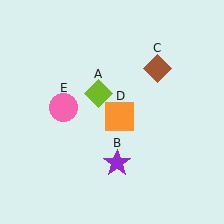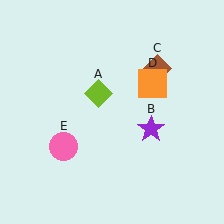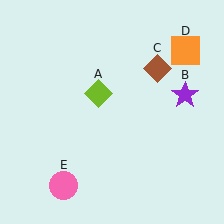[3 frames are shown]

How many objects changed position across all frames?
3 objects changed position: purple star (object B), orange square (object D), pink circle (object E).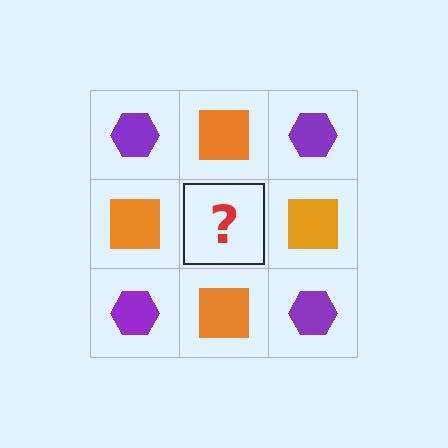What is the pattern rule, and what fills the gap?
The rule is that it alternates purple hexagon and orange square in a checkerboard pattern. The gap should be filled with a purple hexagon.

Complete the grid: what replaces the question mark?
The question mark should be replaced with a purple hexagon.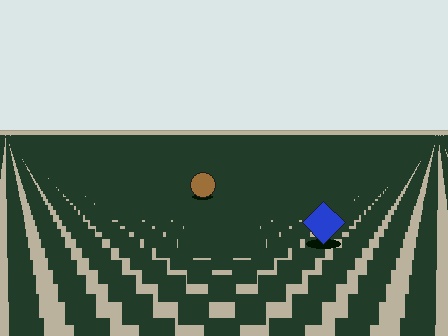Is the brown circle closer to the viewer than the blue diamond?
No. The blue diamond is closer — you can tell from the texture gradient: the ground texture is coarser near it.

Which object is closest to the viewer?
The blue diamond is closest. The texture marks near it are larger and more spread out.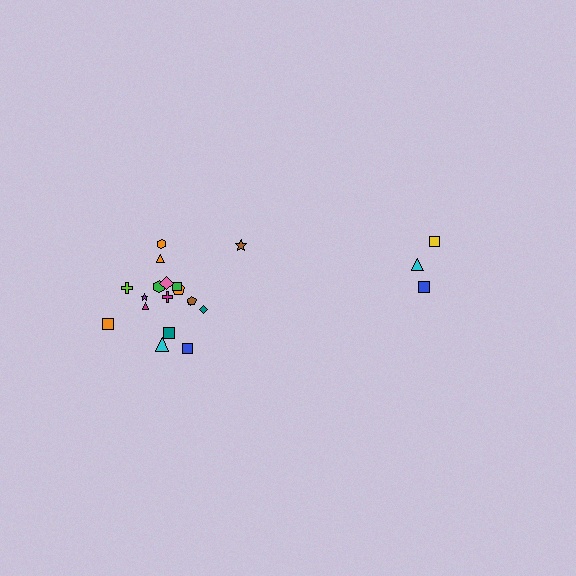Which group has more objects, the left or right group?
The left group.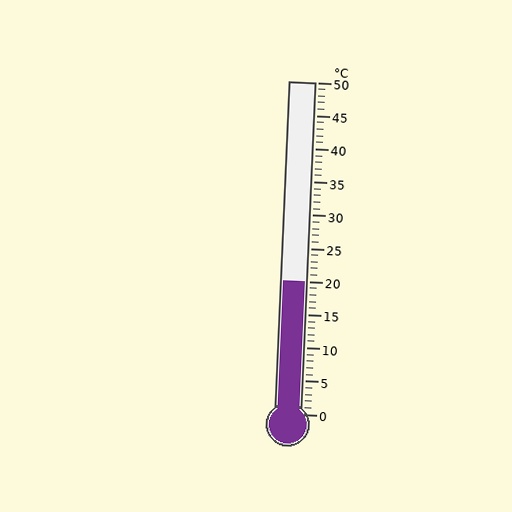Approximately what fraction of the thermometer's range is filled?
The thermometer is filled to approximately 40% of its range.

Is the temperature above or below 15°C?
The temperature is above 15°C.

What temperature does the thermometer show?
The thermometer shows approximately 20°C.